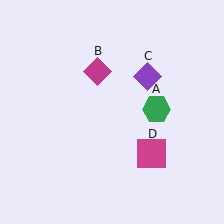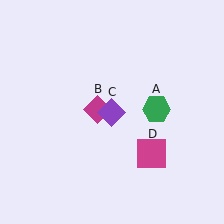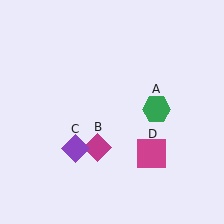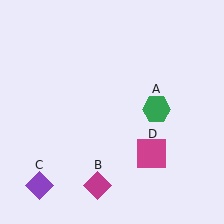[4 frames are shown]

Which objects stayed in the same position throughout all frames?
Green hexagon (object A) and magenta square (object D) remained stationary.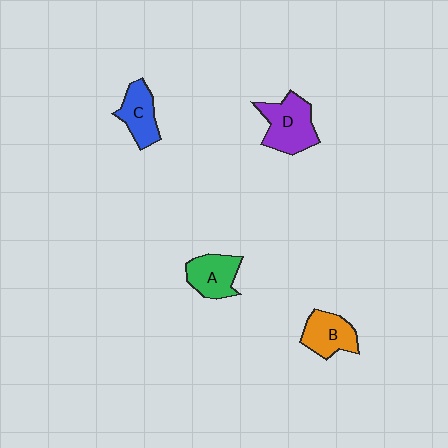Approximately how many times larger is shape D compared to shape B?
Approximately 1.3 times.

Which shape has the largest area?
Shape D (purple).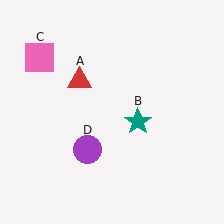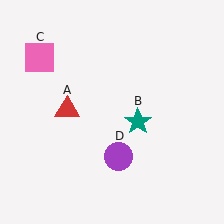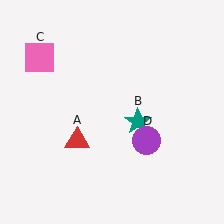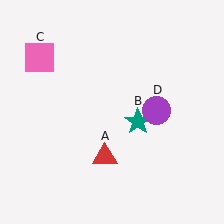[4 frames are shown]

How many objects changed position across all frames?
2 objects changed position: red triangle (object A), purple circle (object D).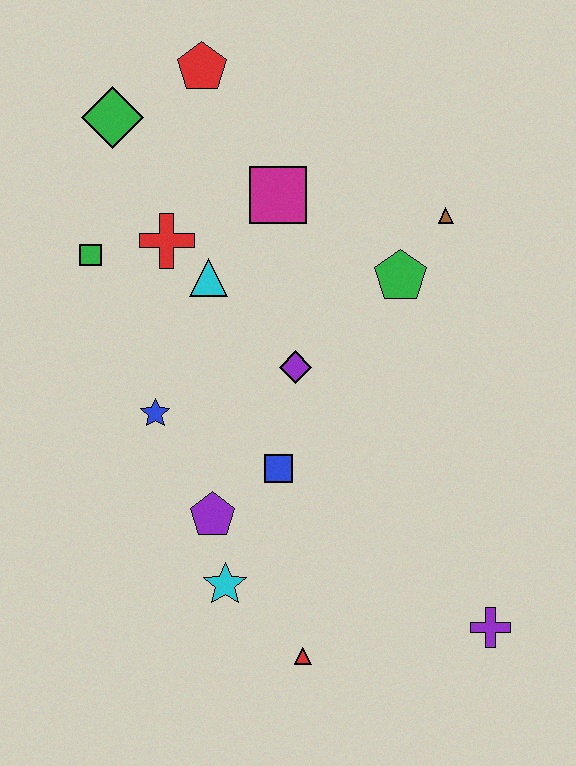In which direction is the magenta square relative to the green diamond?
The magenta square is to the right of the green diamond.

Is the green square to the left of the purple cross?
Yes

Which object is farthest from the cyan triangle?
The purple cross is farthest from the cyan triangle.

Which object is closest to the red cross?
The cyan triangle is closest to the red cross.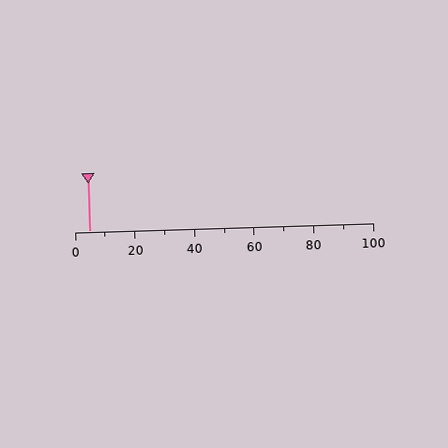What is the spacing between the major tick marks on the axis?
The major ticks are spaced 20 apart.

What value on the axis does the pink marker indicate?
The marker indicates approximately 5.